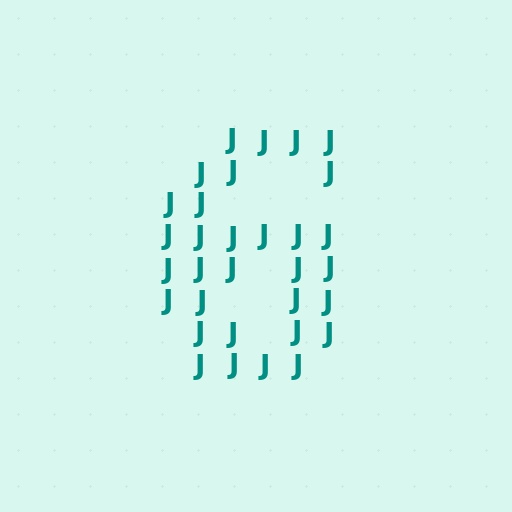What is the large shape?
The large shape is the digit 6.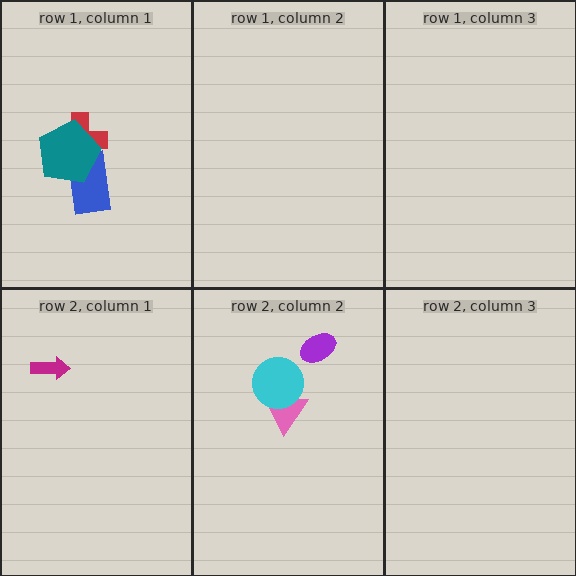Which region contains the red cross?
The row 1, column 1 region.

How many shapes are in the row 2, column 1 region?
1.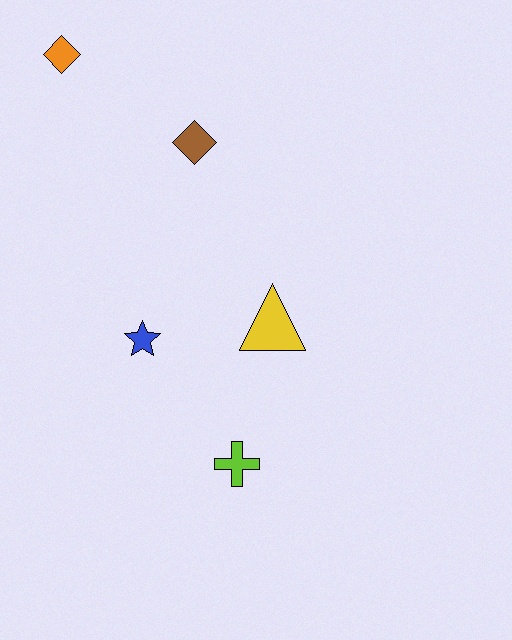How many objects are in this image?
There are 5 objects.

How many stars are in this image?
There is 1 star.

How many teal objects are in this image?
There are no teal objects.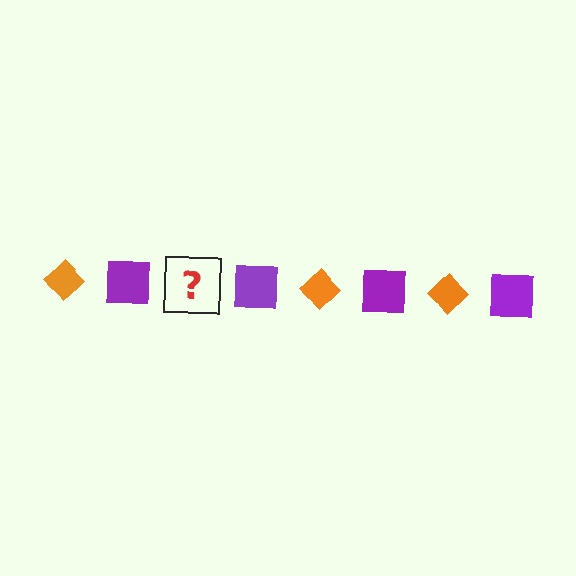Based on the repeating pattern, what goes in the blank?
The blank should be an orange diamond.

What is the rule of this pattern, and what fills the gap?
The rule is that the pattern alternates between orange diamond and purple square. The gap should be filled with an orange diamond.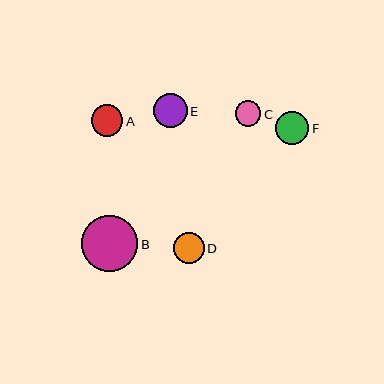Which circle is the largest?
Circle B is the largest with a size of approximately 56 pixels.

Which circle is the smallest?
Circle C is the smallest with a size of approximately 25 pixels.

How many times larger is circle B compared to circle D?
Circle B is approximately 1.8 times the size of circle D.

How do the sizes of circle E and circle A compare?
Circle E and circle A are approximately the same size.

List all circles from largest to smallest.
From largest to smallest: B, E, F, A, D, C.